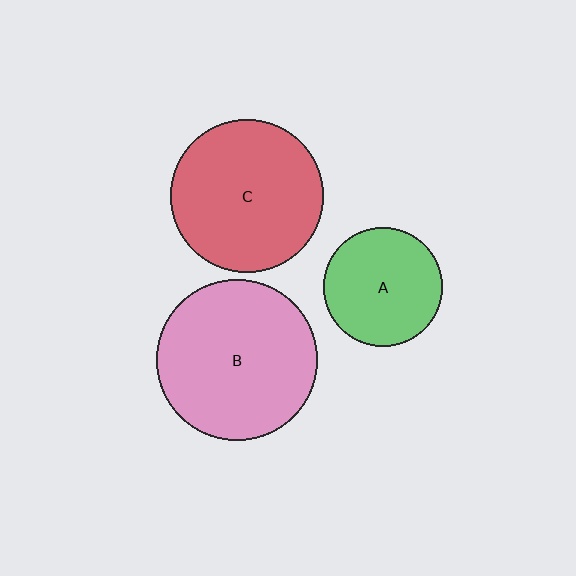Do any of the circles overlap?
No, none of the circles overlap.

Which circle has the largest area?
Circle B (pink).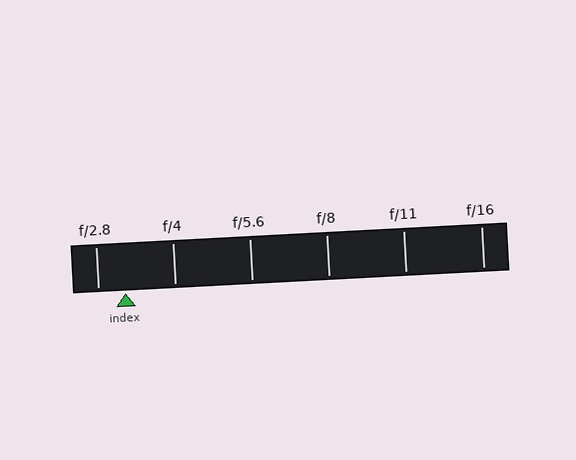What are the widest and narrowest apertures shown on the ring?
The widest aperture shown is f/2.8 and the narrowest is f/16.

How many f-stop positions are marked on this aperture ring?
There are 6 f-stop positions marked.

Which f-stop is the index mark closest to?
The index mark is closest to f/2.8.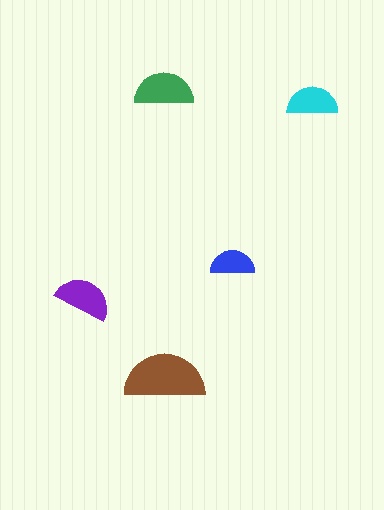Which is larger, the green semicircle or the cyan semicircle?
The green one.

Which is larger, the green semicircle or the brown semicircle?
The brown one.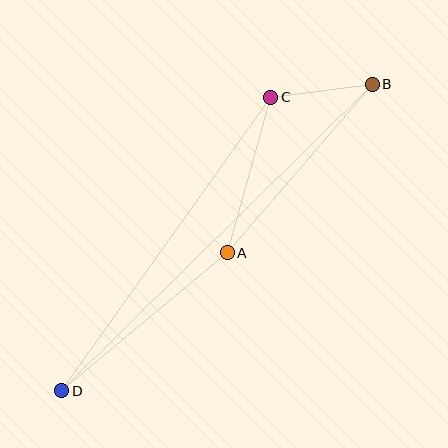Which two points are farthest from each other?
Points B and D are farthest from each other.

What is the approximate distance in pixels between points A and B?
The distance between A and B is approximately 222 pixels.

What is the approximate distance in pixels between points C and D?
The distance between C and D is approximately 360 pixels.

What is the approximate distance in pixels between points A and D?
The distance between A and D is approximately 216 pixels.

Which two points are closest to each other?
Points B and C are closest to each other.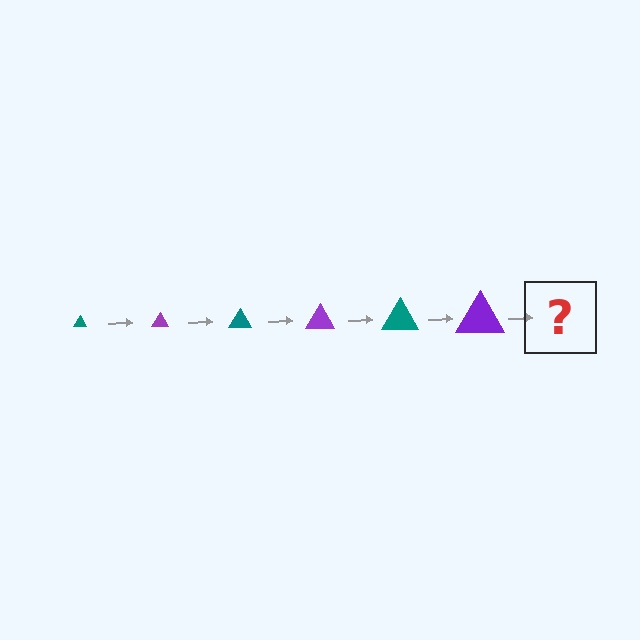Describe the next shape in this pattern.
It should be a teal triangle, larger than the previous one.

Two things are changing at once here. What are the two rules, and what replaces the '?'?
The two rules are that the triangle grows larger each step and the color cycles through teal and purple. The '?' should be a teal triangle, larger than the previous one.